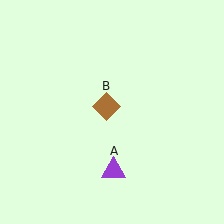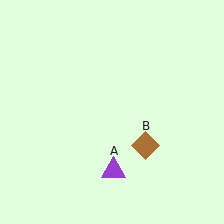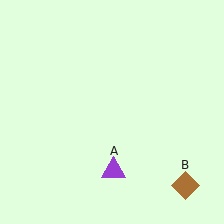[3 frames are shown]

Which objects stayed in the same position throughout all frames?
Purple triangle (object A) remained stationary.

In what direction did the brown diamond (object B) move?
The brown diamond (object B) moved down and to the right.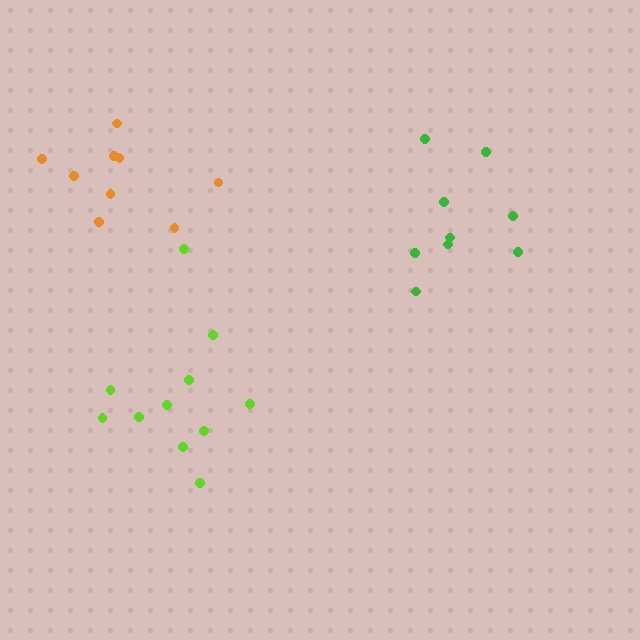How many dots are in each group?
Group 1: 9 dots, Group 2: 11 dots, Group 3: 9 dots (29 total).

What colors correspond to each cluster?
The clusters are colored: green, lime, orange.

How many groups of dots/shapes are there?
There are 3 groups.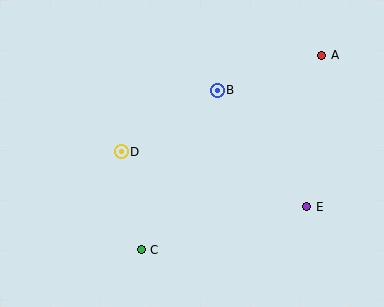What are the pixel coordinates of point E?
Point E is at (307, 207).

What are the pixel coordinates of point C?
Point C is at (141, 250).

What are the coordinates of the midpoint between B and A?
The midpoint between B and A is at (269, 73).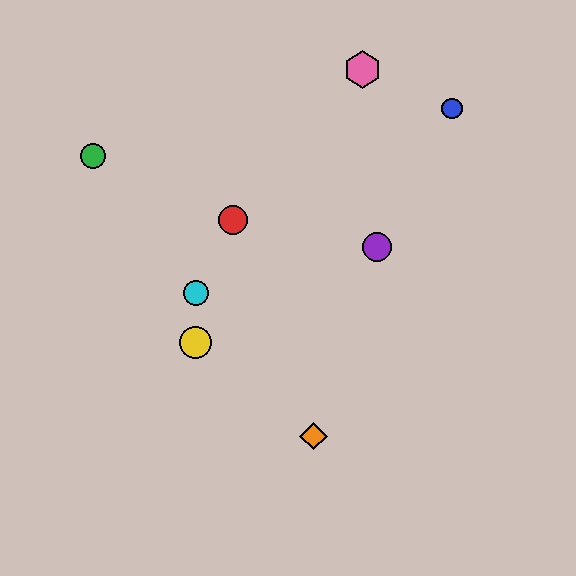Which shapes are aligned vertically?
The yellow circle, the cyan circle are aligned vertically.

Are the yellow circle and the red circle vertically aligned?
No, the yellow circle is at x≈196 and the red circle is at x≈233.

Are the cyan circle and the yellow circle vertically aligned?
Yes, both are at x≈196.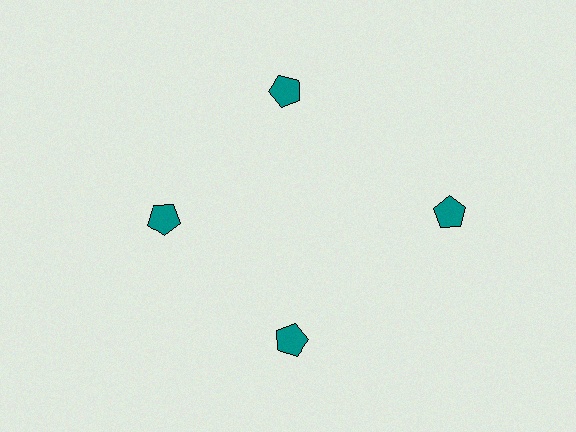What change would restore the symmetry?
The symmetry would be restored by moving it inward, back onto the ring so that all 4 pentagons sit at equal angles and equal distance from the center.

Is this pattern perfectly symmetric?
No. The 4 teal pentagons are arranged in a ring, but one element near the 3 o'clock position is pushed outward from the center, breaking the 4-fold rotational symmetry.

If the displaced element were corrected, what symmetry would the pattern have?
It would have 4-fold rotational symmetry — the pattern would map onto itself every 90 degrees.